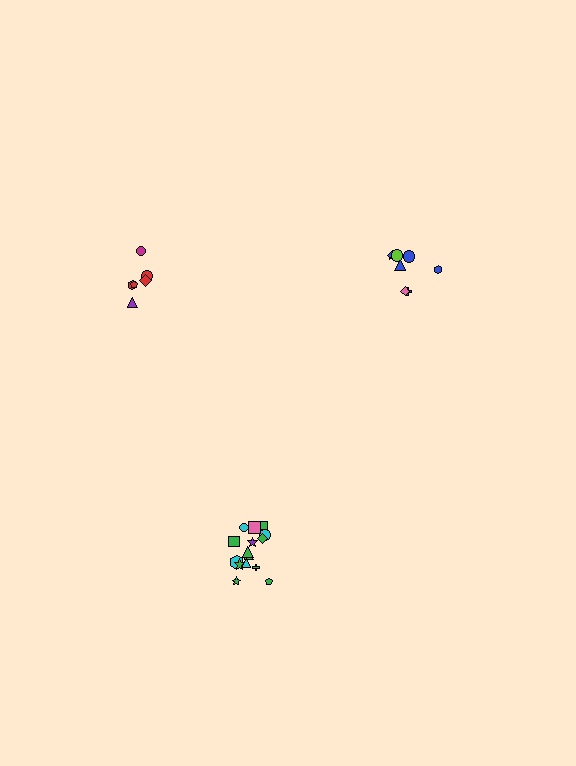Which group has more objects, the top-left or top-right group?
The top-right group.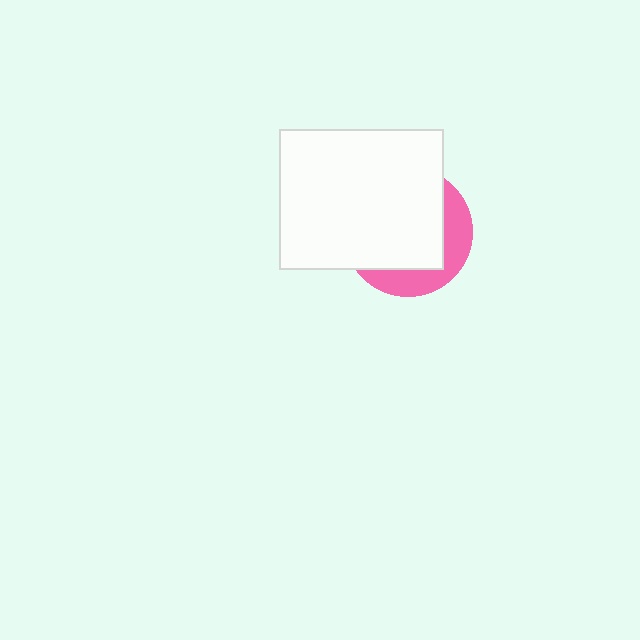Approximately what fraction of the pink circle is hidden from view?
Roughly 69% of the pink circle is hidden behind the white rectangle.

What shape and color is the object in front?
The object in front is a white rectangle.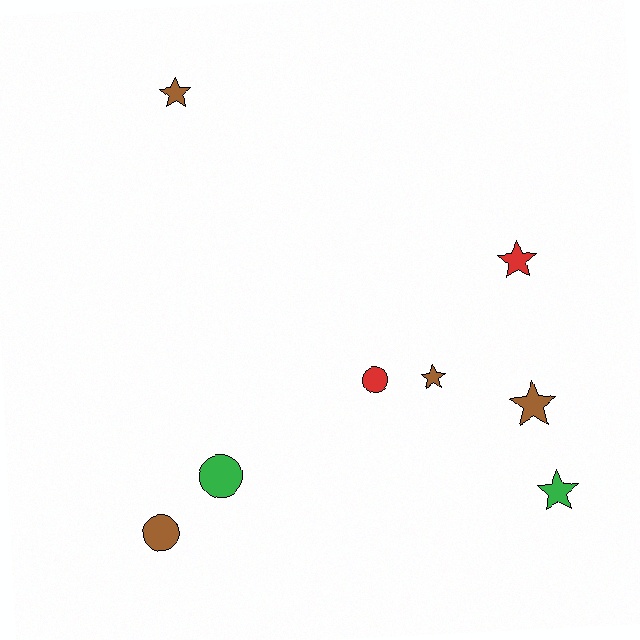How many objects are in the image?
There are 8 objects.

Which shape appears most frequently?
Star, with 5 objects.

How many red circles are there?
There is 1 red circle.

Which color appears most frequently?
Brown, with 4 objects.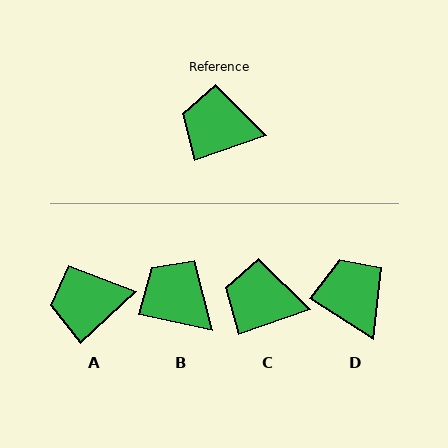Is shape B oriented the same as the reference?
No, it is off by about 31 degrees.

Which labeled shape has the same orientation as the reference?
C.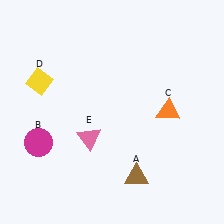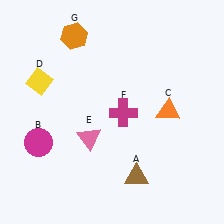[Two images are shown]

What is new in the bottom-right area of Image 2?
A magenta cross (F) was added in the bottom-right area of Image 2.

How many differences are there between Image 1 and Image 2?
There are 2 differences between the two images.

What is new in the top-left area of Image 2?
An orange hexagon (G) was added in the top-left area of Image 2.